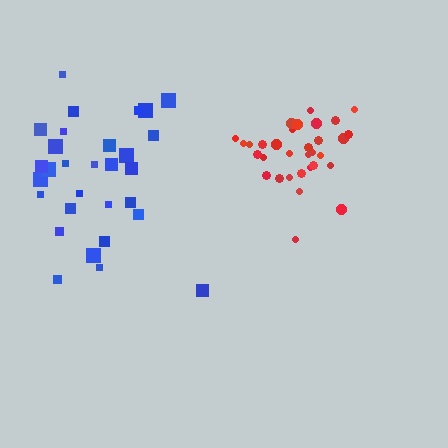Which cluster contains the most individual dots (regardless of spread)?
Red (32).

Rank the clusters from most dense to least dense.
red, blue.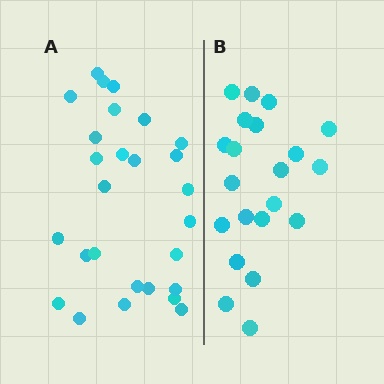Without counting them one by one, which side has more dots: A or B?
Region A (the left region) has more dots.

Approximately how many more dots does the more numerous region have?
Region A has about 6 more dots than region B.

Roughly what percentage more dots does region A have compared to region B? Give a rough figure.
About 30% more.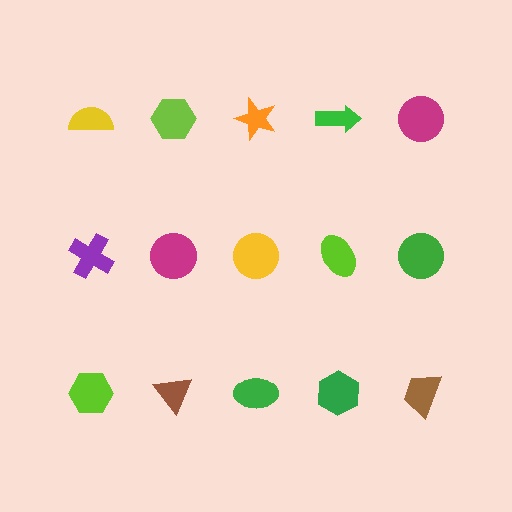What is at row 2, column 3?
A yellow circle.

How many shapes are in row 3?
5 shapes.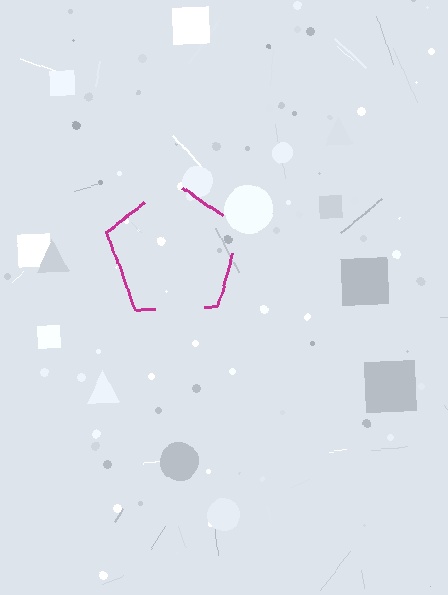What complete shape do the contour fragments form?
The contour fragments form a pentagon.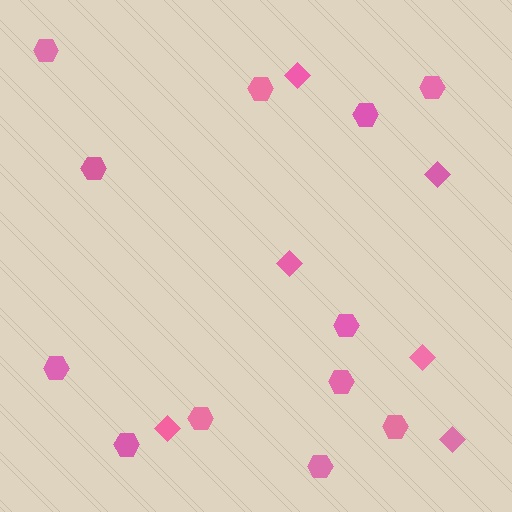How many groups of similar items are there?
There are 2 groups: one group of diamonds (6) and one group of hexagons (12).